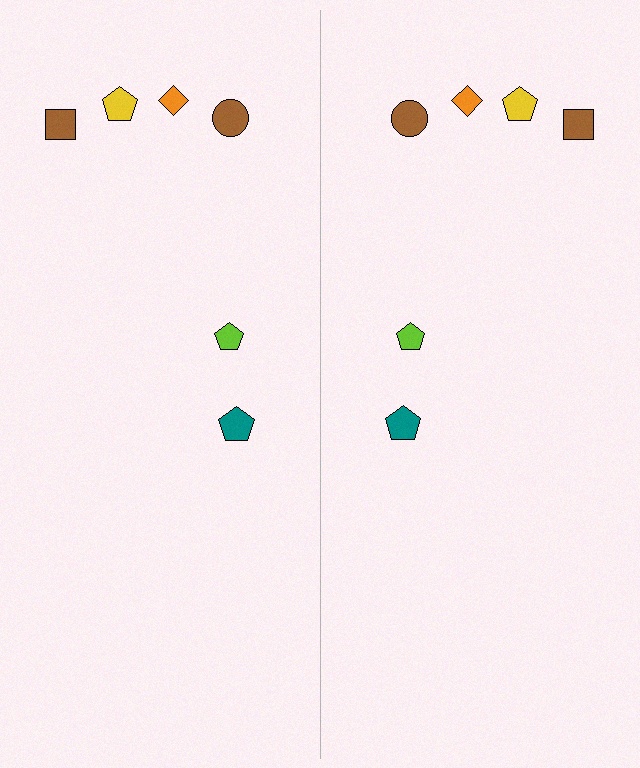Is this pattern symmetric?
Yes, this pattern has bilateral (reflection) symmetry.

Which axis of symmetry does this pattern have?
The pattern has a vertical axis of symmetry running through the center of the image.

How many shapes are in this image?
There are 12 shapes in this image.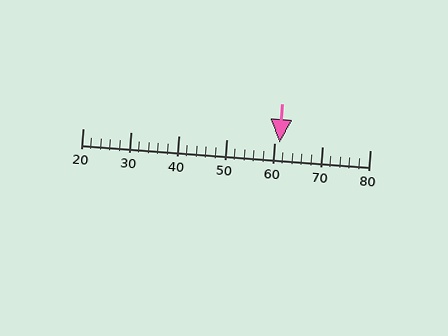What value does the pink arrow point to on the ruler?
The pink arrow points to approximately 61.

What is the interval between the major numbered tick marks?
The major tick marks are spaced 10 units apart.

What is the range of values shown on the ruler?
The ruler shows values from 20 to 80.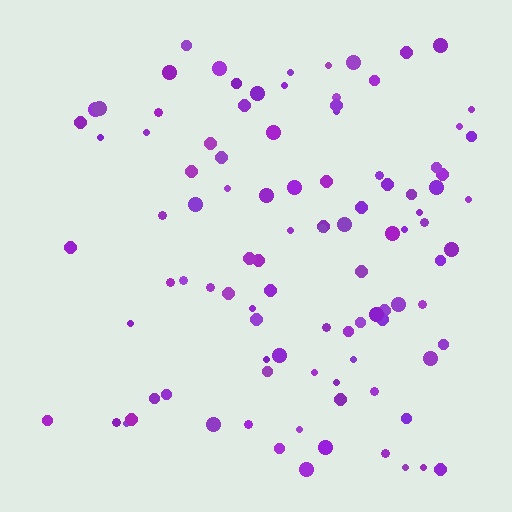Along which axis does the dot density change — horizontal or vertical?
Horizontal.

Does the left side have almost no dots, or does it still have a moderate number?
Still a moderate number, just noticeably fewer than the right.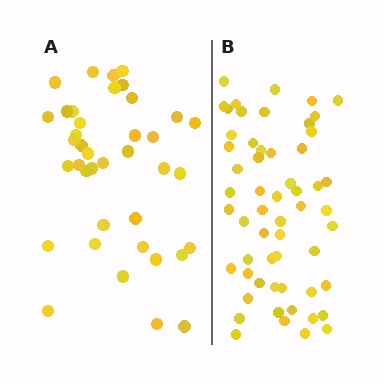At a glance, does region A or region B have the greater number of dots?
Region B (the right region) has more dots.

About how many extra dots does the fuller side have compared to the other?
Region B has approximately 20 more dots than region A.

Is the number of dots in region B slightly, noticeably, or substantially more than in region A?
Region B has substantially more. The ratio is roughly 1.5 to 1.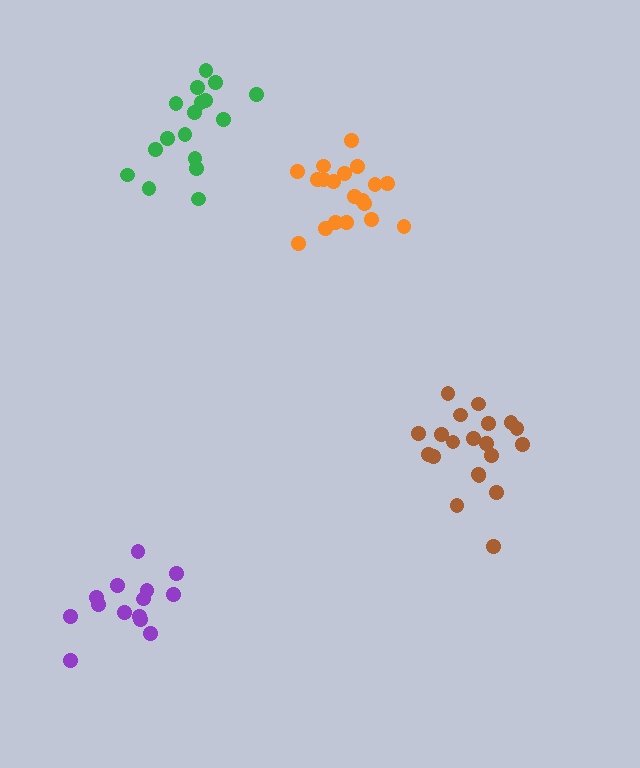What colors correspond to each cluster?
The clusters are colored: brown, green, purple, orange.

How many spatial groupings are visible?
There are 4 spatial groupings.